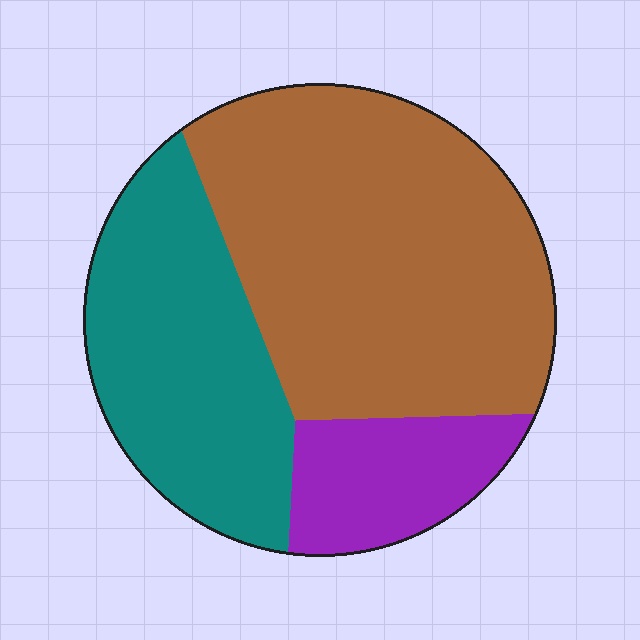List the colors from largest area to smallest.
From largest to smallest: brown, teal, purple.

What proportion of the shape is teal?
Teal takes up between a quarter and a half of the shape.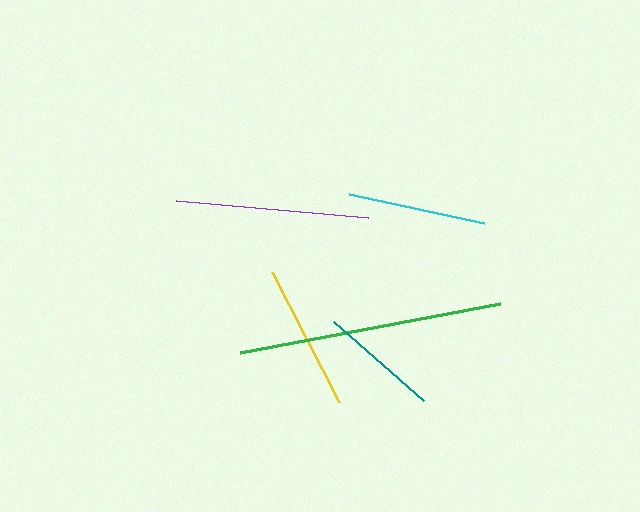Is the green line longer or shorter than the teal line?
The green line is longer than the teal line.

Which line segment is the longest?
The green line is the longest at approximately 264 pixels.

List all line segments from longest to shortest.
From longest to shortest: green, purple, yellow, cyan, teal.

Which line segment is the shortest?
The teal line is the shortest at approximately 120 pixels.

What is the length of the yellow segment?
The yellow segment is approximately 147 pixels long.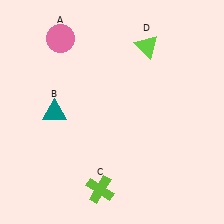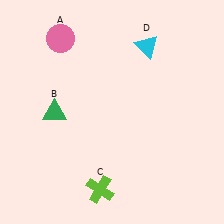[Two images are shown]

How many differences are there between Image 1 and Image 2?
There are 2 differences between the two images.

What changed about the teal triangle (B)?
In Image 1, B is teal. In Image 2, it changed to green.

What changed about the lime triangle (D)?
In Image 1, D is lime. In Image 2, it changed to cyan.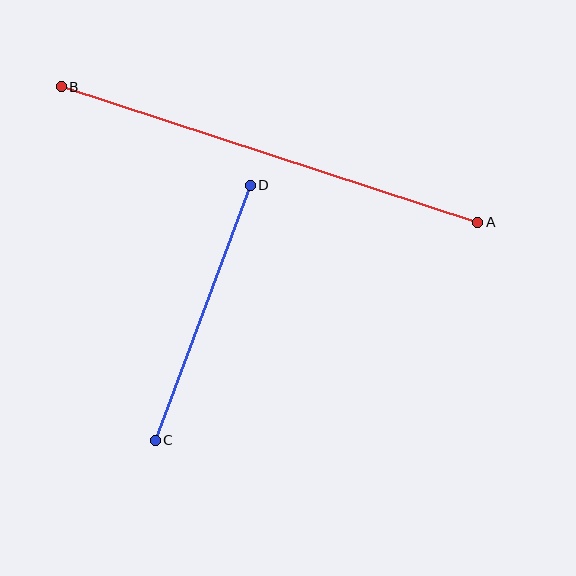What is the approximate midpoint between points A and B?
The midpoint is at approximately (269, 154) pixels.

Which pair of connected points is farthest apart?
Points A and B are farthest apart.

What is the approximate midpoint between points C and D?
The midpoint is at approximately (203, 313) pixels.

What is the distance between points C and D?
The distance is approximately 272 pixels.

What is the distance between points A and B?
The distance is approximately 438 pixels.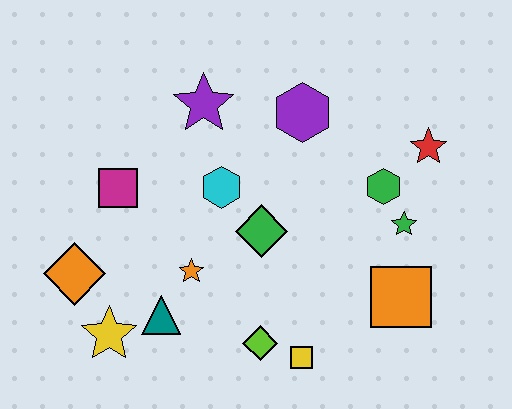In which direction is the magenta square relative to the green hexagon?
The magenta square is to the left of the green hexagon.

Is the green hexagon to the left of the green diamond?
No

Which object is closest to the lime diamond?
The yellow square is closest to the lime diamond.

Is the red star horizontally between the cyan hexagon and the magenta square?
No